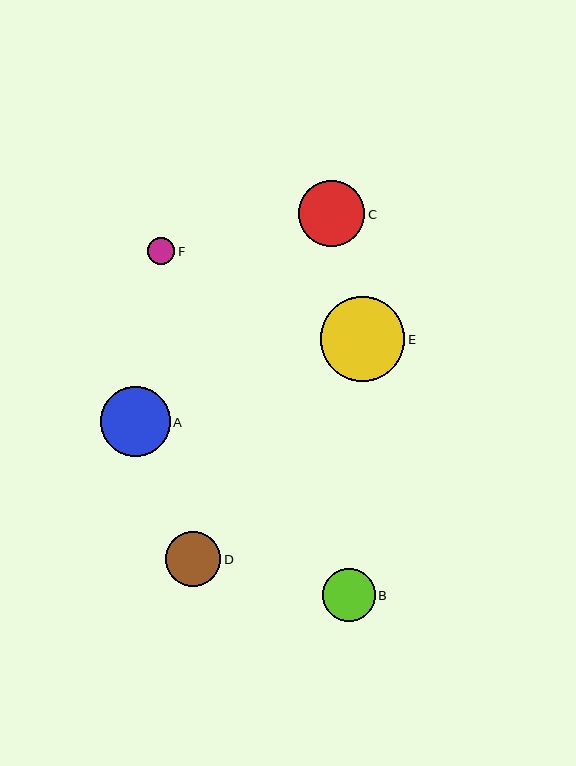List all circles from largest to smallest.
From largest to smallest: E, A, C, D, B, F.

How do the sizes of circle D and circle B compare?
Circle D and circle B are approximately the same size.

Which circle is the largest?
Circle E is the largest with a size of approximately 85 pixels.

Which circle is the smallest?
Circle F is the smallest with a size of approximately 27 pixels.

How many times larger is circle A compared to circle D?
Circle A is approximately 1.3 times the size of circle D.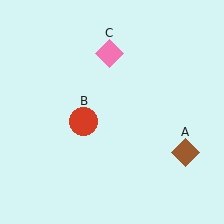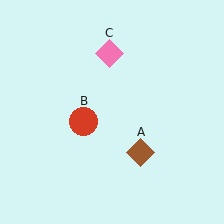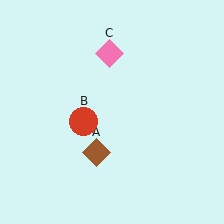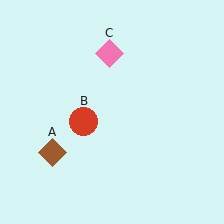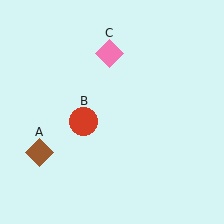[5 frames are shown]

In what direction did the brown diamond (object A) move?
The brown diamond (object A) moved left.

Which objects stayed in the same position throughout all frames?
Red circle (object B) and pink diamond (object C) remained stationary.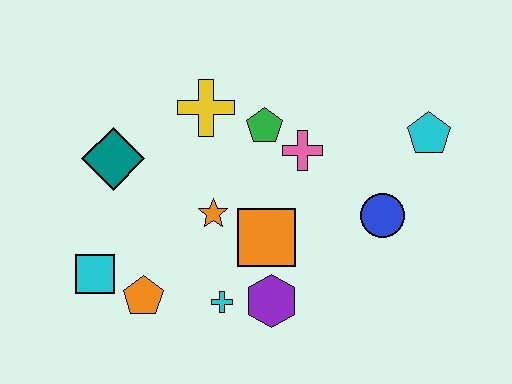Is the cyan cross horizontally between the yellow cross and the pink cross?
Yes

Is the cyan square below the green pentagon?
Yes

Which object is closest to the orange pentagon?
The cyan square is closest to the orange pentagon.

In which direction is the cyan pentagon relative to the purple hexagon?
The cyan pentagon is above the purple hexagon.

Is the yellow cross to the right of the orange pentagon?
Yes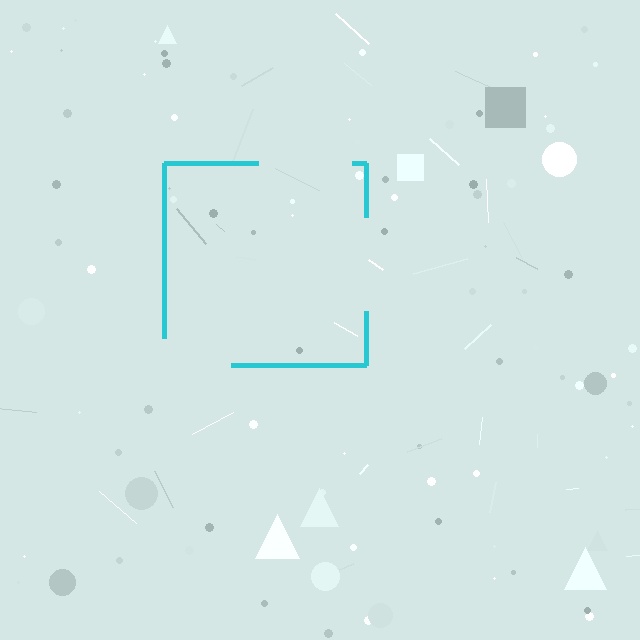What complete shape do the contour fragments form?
The contour fragments form a square.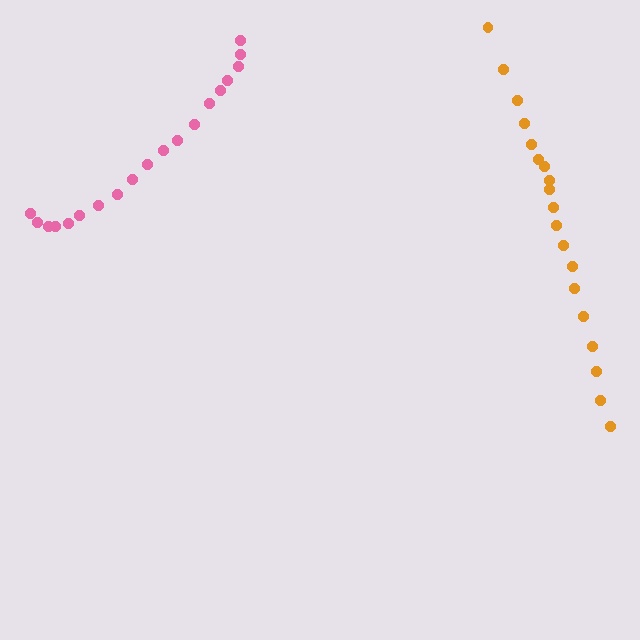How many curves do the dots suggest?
There are 2 distinct paths.